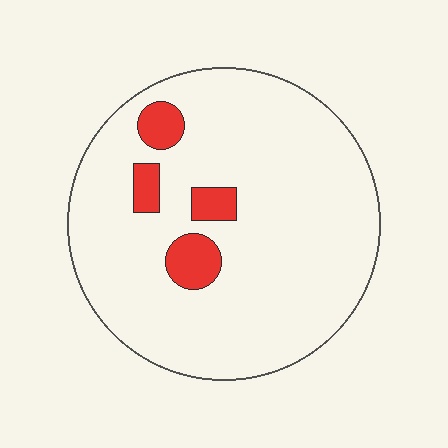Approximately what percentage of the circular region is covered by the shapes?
Approximately 10%.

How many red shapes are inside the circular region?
4.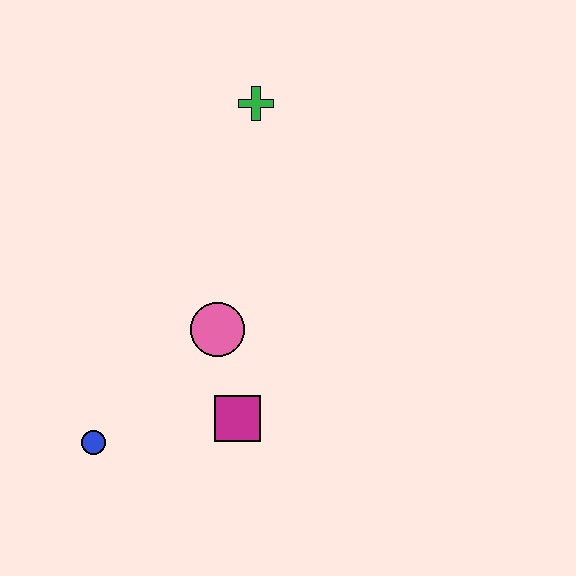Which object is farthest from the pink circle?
The green cross is farthest from the pink circle.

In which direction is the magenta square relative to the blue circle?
The magenta square is to the right of the blue circle.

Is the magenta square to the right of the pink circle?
Yes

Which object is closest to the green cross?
The pink circle is closest to the green cross.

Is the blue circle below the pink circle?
Yes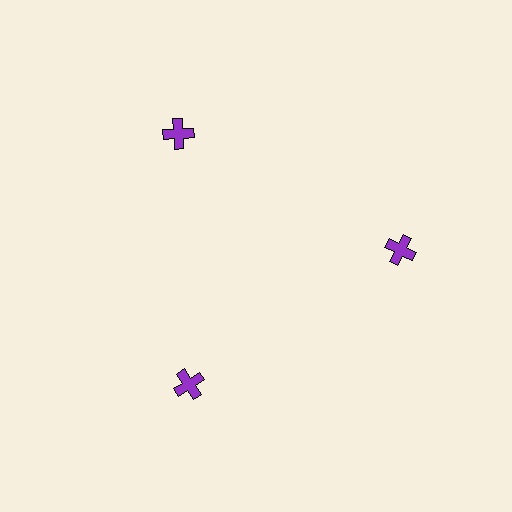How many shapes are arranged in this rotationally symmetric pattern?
There are 3 shapes, arranged in 3 groups of 1.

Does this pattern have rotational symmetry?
Yes, this pattern has 3-fold rotational symmetry. It looks the same after rotating 120 degrees around the center.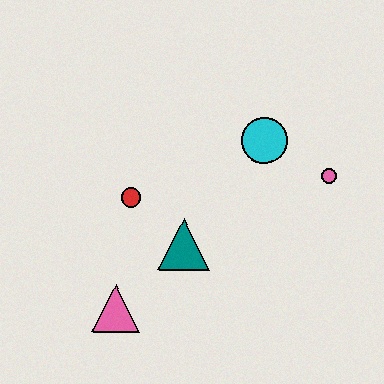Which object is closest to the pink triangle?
The teal triangle is closest to the pink triangle.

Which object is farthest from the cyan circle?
The pink triangle is farthest from the cyan circle.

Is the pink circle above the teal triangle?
Yes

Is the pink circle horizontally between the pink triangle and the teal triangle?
No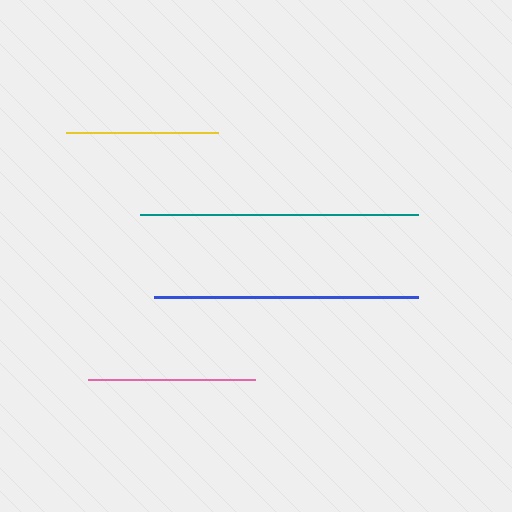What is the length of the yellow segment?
The yellow segment is approximately 152 pixels long.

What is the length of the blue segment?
The blue segment is approximately 264 pixels long.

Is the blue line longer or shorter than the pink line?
The blue line is longer than the pink line.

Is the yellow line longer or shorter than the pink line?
The pink line is longer than the yellow line.